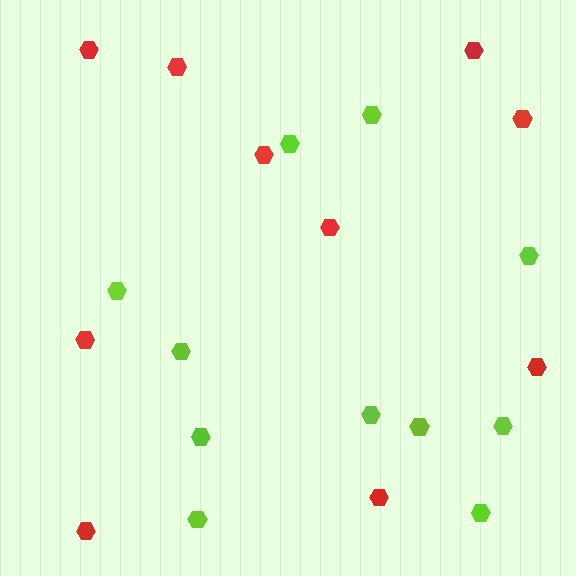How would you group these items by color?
There are 2 groups: one group of red hexagons (10) and one group of lime hexagons (11).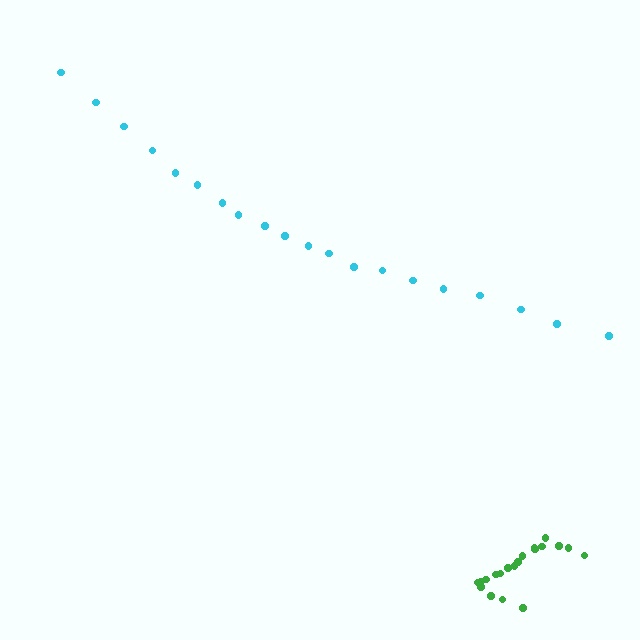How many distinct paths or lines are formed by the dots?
There are 2 distinct paths.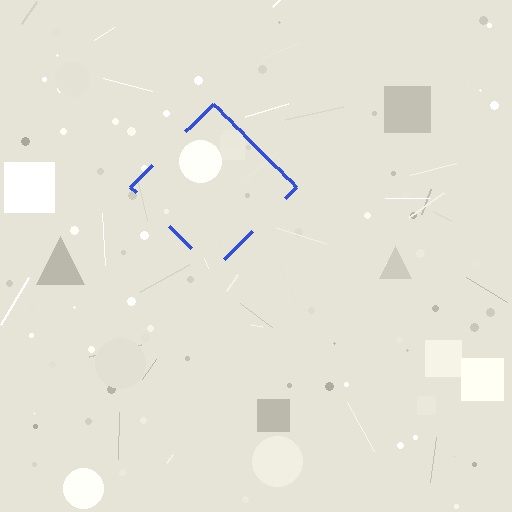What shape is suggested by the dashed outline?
The dashed outline suggests a diamond.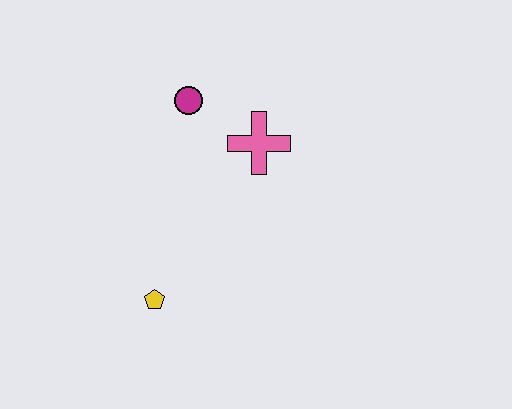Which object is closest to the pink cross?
The magenta circle is closest to the pink cross.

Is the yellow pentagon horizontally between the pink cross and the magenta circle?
No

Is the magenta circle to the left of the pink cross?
Yes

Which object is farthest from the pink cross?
The yellow pentagon is farthest from the pink cross.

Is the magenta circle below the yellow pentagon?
No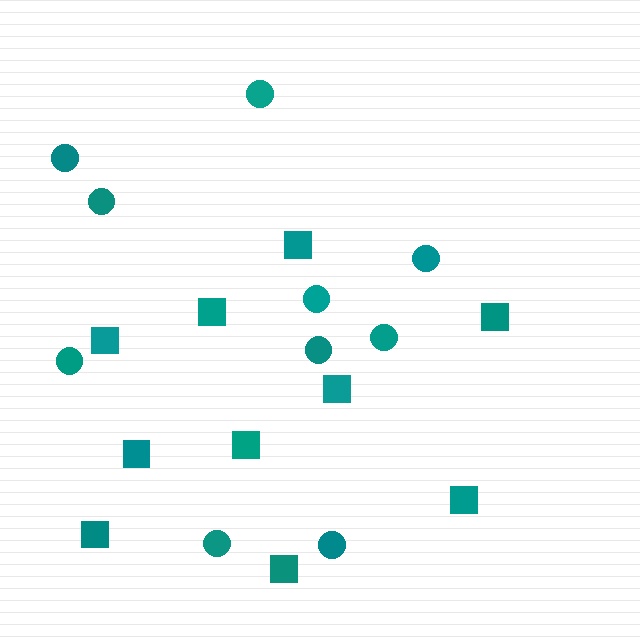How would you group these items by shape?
There are 2 groups: one group of squares (10) and one group of circles (10).